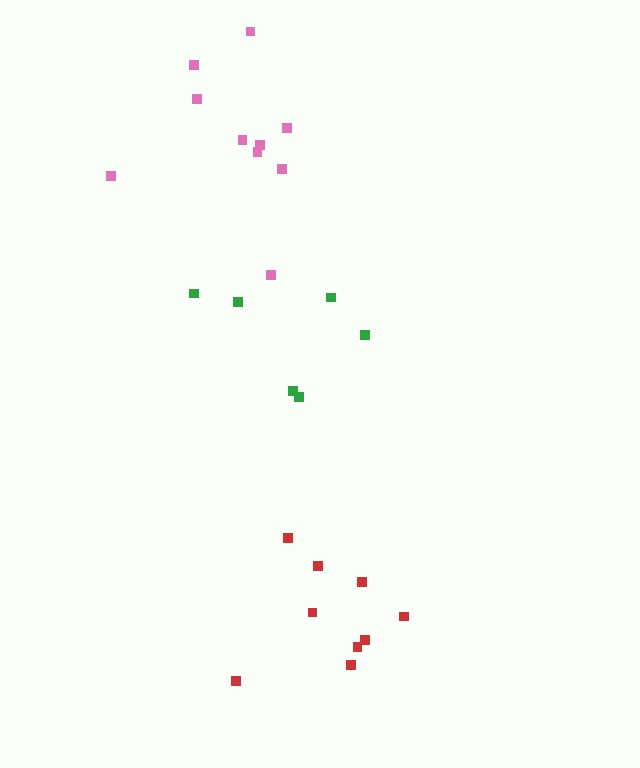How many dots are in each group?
Group 1: 9 dots, Group 2: 6 dots, Group 3: 10 dots (25 total).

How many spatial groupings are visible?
There are 3 spatial groupings.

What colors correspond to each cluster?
The clusters are colored: red, green, pink.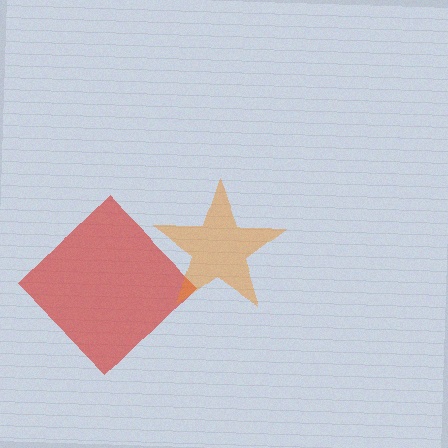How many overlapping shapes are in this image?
There are 2 overlapping shapes in the image.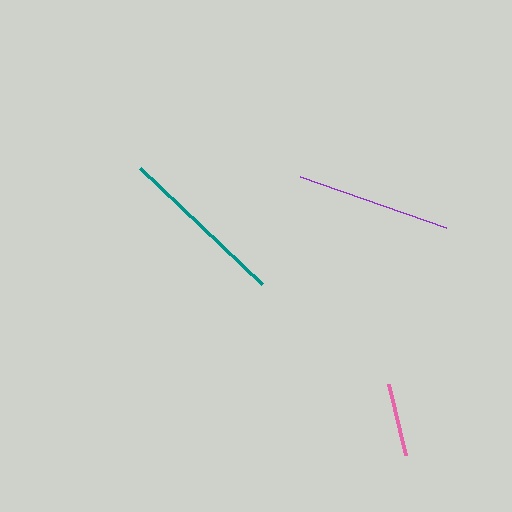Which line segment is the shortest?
The pink line is the shortest at approximately 74 pixels.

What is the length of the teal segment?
The teal segment is approximately 168 pixels long.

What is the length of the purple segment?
The purple segment is approximately 154 pixels long.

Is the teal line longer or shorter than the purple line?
The teal line is longer than the purple line.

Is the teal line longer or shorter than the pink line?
The teal line is longer than the pink line.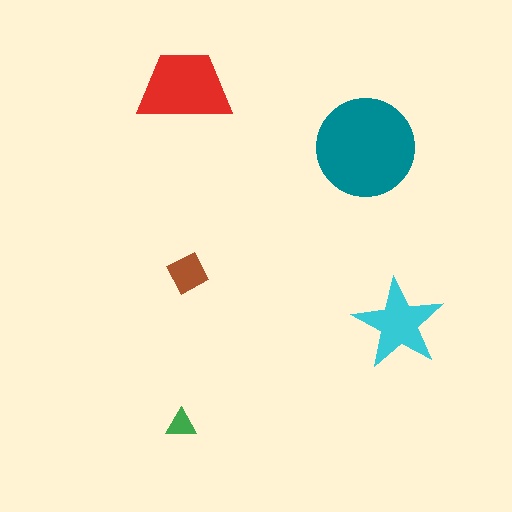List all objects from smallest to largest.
The green triangle, the brown square, the cyan star, the red trapezoid, the teal circle.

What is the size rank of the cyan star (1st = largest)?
3rd.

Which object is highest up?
The red trapezoid is topmost.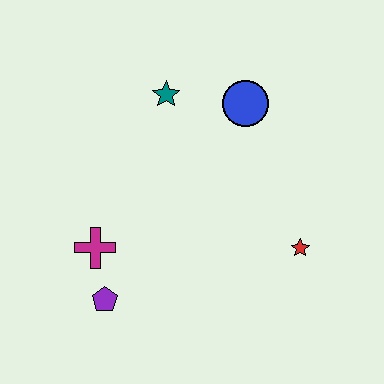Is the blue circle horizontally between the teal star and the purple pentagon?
No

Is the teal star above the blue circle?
Yes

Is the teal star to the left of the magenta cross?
No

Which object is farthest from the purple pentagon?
The blue circle is farthest from the purple pentagon.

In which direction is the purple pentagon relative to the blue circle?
The purple pentagon is below the blue circle.